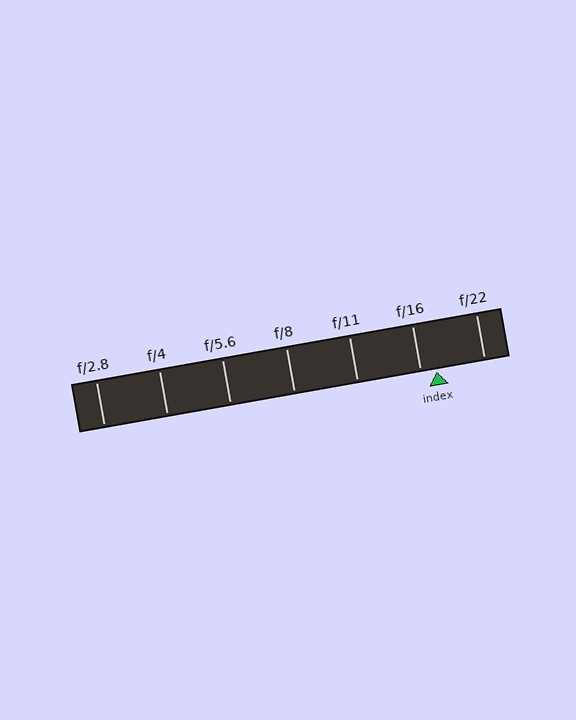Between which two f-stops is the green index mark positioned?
The index mark is between f/16 and f/22.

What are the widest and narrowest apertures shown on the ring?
The widest aperture shown is f/2.8 and the narrowest is f/22.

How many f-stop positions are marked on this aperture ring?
There are 7 f-stop positions marked.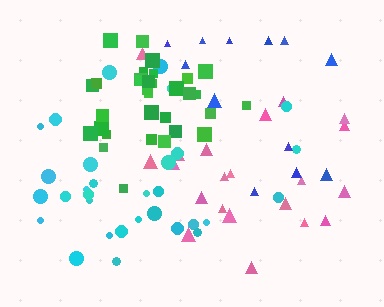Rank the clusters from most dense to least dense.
green, cyan, pink, blue.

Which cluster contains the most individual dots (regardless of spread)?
Cyan (32).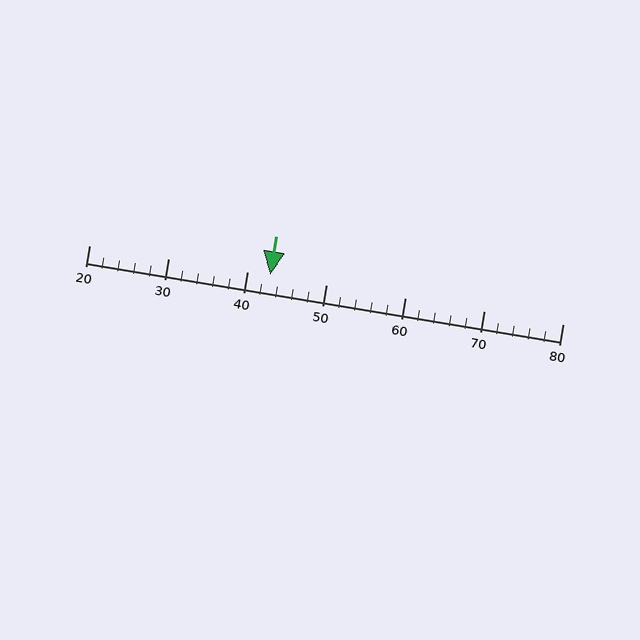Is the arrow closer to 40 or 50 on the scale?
The arrow is closer to 40.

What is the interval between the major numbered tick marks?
The major tick marks are spaced 10 units apart.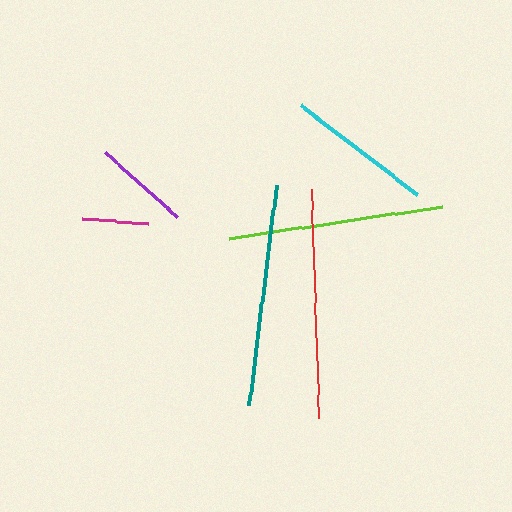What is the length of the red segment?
The red segment is approximately 229 pixels long.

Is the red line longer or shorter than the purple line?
The red line is longer than the purple line.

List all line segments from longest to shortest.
From longest to shortest: red, teal, lime, cyan, purple, magenta.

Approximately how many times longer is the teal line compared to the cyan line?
The teal line is approximately 1.5 times the length of the cyan line.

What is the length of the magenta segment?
The magenta segment is approximately 67 pixels long.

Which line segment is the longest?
The red line is the longest at approximately 229 pixels.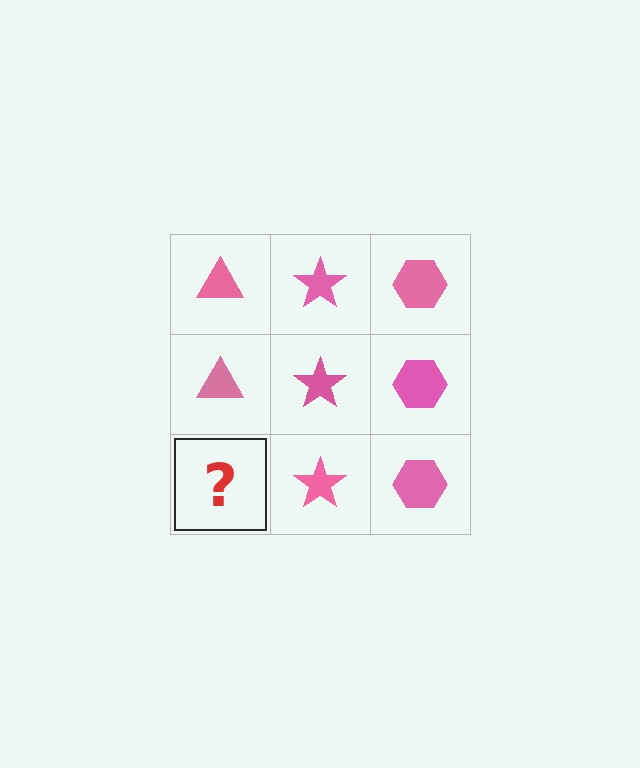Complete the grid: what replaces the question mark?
The question mark should be replaced with a pink triangle.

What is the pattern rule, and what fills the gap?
The rule is that each column has a consistent shape. The gap should be filled with a pink triangle.